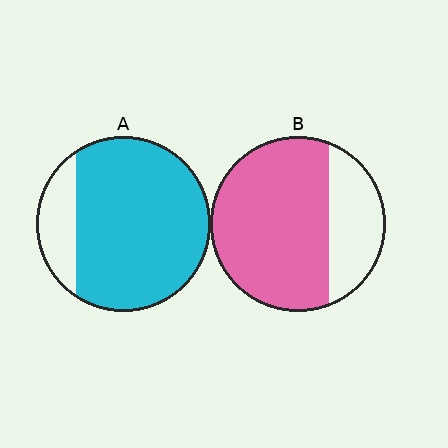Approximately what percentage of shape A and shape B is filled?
A is approximately 85% and B is approximately 70%.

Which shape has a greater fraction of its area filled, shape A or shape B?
Shape A.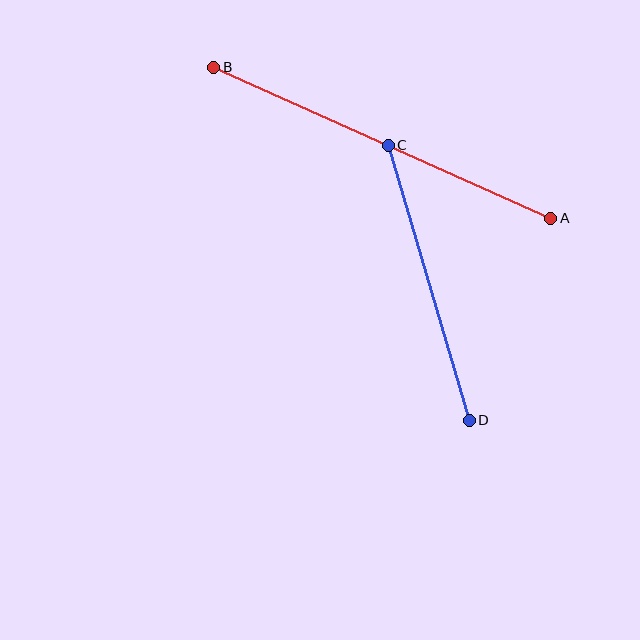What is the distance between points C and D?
The distance is approximately 287 pixels.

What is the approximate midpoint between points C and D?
The midpoint is at approximately (429, 283) pixels.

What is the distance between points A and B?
The distance is approximately 369 pixels.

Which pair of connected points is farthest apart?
Points A and B are farthest apart.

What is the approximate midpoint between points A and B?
The midpoint is at approximately (382, 143) pixels.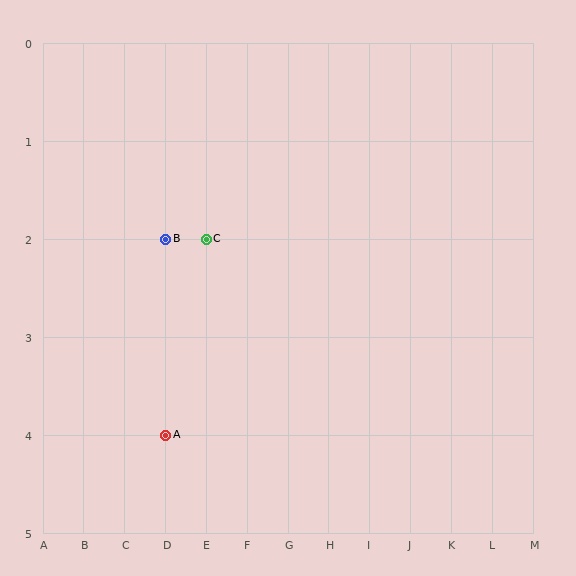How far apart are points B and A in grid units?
Points B and A are 2 rows apart.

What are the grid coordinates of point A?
Point A is at grid coordinates (D, 4).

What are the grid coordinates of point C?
Point C is at grid coordinates (E, 2).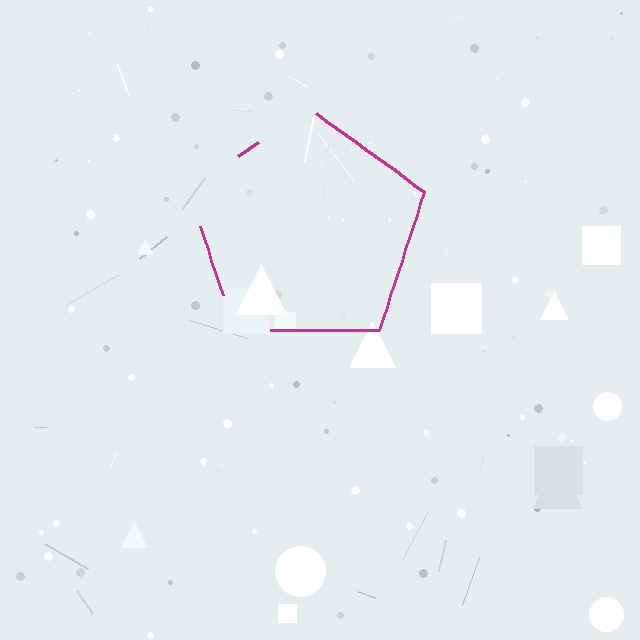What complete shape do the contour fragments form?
The contour fragments form a pentagon.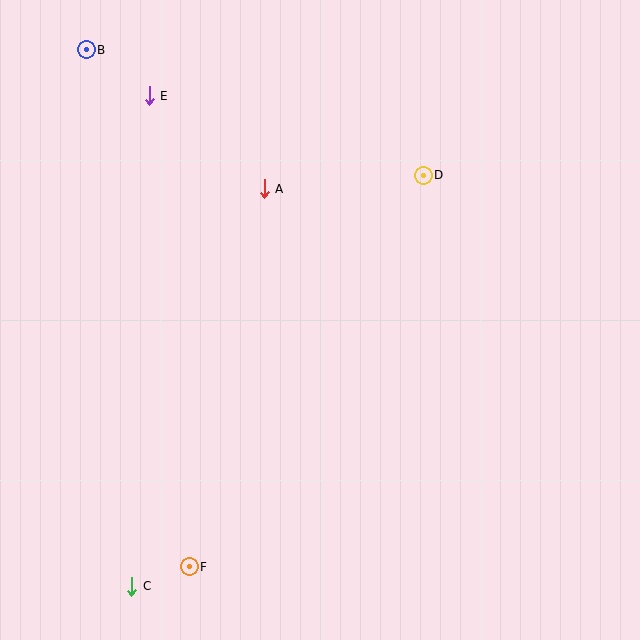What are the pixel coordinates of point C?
Point C is at (132, 586).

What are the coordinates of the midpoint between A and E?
The midpoint between A and E is at (207, 142).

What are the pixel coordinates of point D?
Point D is at (423, 175).